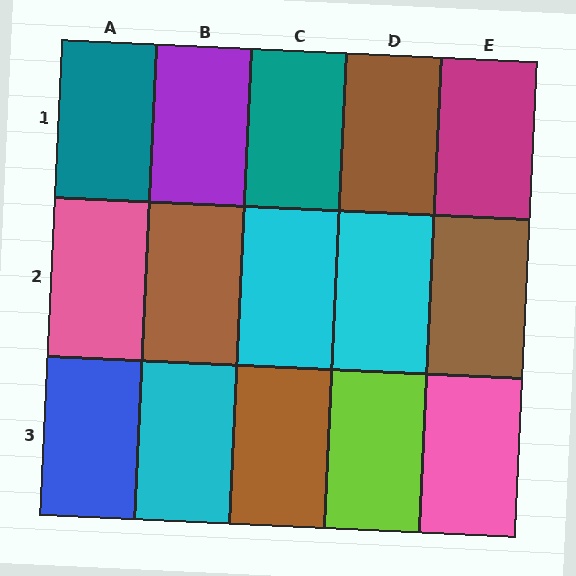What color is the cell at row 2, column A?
Pink.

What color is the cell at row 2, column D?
Cyan.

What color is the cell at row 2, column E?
Brown.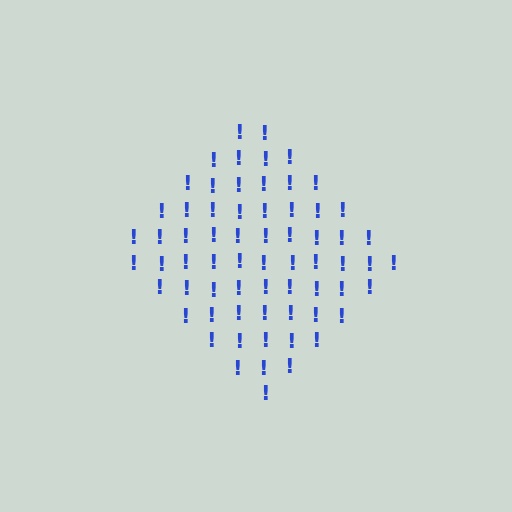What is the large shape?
The large shape is a diamond.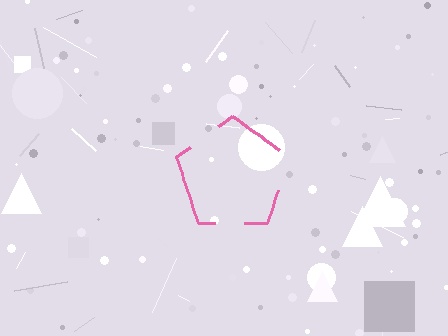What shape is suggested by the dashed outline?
The dashed outline suggests a pentagon.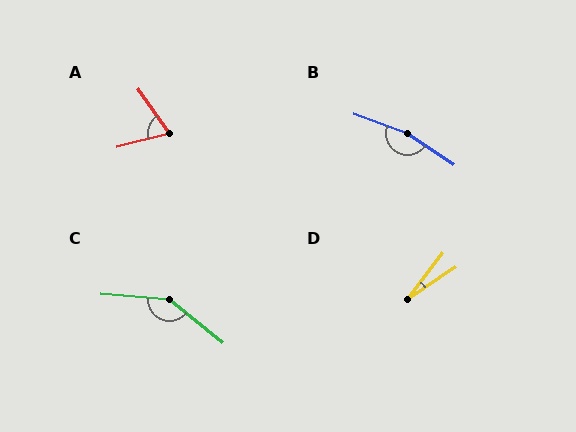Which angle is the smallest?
D, at approximately 19 degrees.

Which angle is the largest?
B, at approximately 165 degrees.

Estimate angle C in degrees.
Approximately 146 degrees.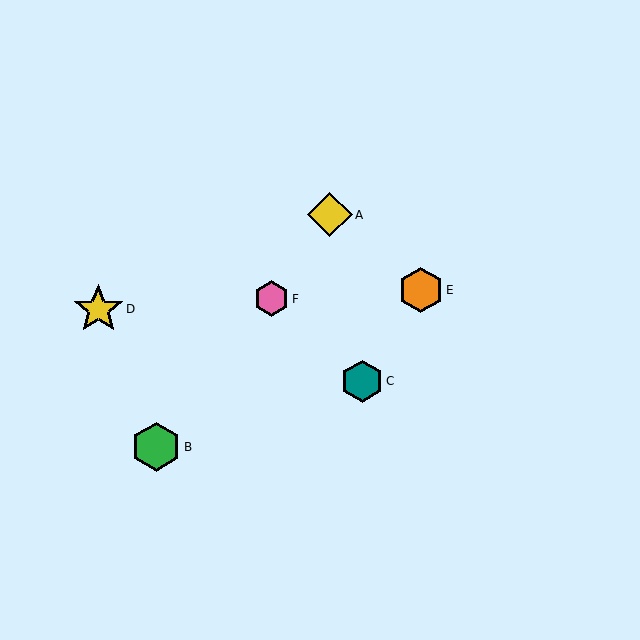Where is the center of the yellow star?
The center of the yellow star is at (98, 309).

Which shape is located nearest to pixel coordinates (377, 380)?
The teal hexagon (labeled C) at (362, 381) is nearest to that location.